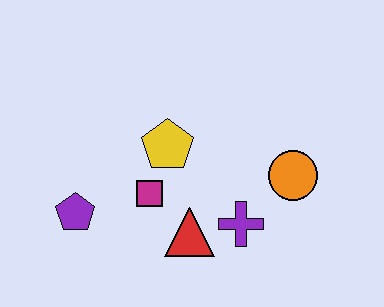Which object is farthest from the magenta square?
The orange circle is farthest from the magenta square.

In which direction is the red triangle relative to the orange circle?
The red triangle is to the left of the orange circle.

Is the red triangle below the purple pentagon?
Yes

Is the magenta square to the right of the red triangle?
No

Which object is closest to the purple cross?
The red triangle is closest to the purple cross.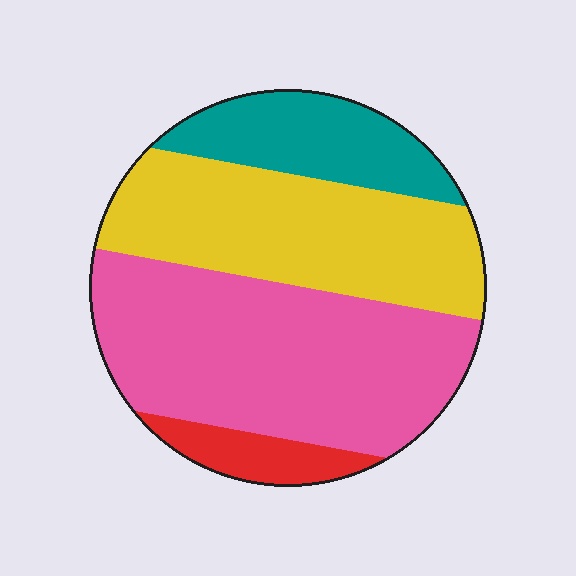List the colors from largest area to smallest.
From largest to smallest: pink, yellow, teal, red.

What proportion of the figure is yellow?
Yellow covers about 35% of the figure.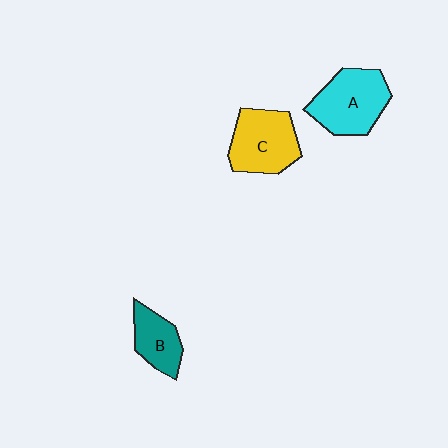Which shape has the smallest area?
Shape B (teal).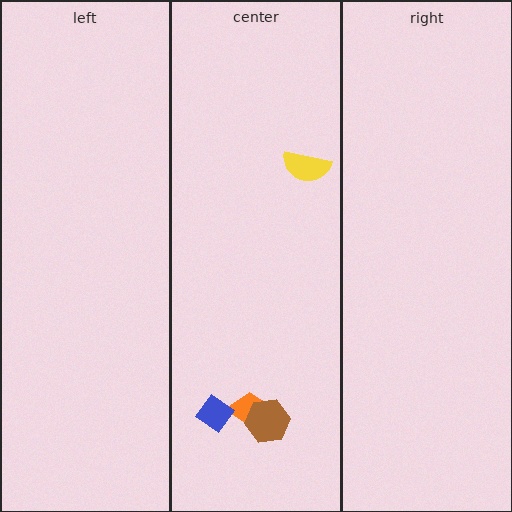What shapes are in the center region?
The orange trapezoid, the brown hexagon, the blue diamond, the yellow semicircle.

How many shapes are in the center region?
4.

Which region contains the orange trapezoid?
The center region.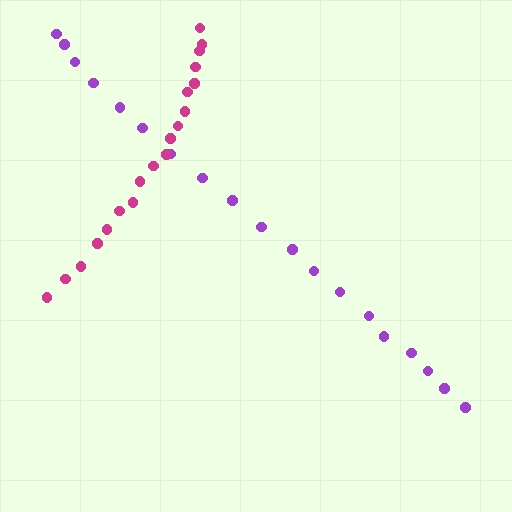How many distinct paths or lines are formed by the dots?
There are 2 distinct paths.